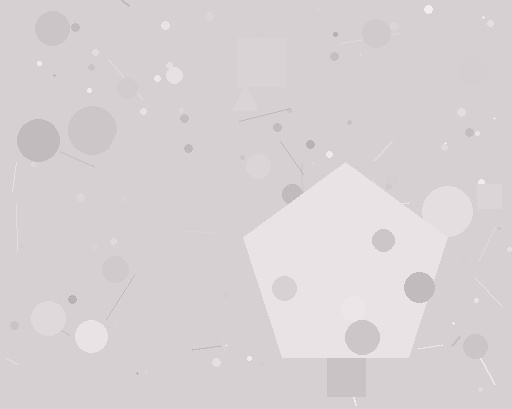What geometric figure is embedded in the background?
A pentagon is embedded in the background.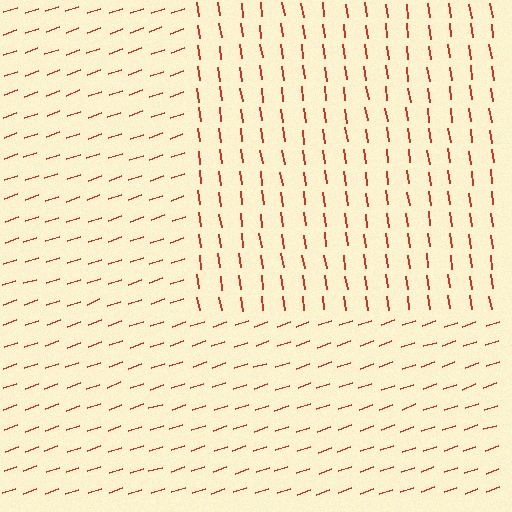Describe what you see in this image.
The image is filled with small red line segments. A rectangle region in the image has lines oriented differently from the surrounding lines, creating a visible texture boundary.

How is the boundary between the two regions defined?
The boundary is defined purely by a change in line orientation (approximately 79 degrees difference). All lines are the same color and thickness.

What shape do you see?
I see a rectangle.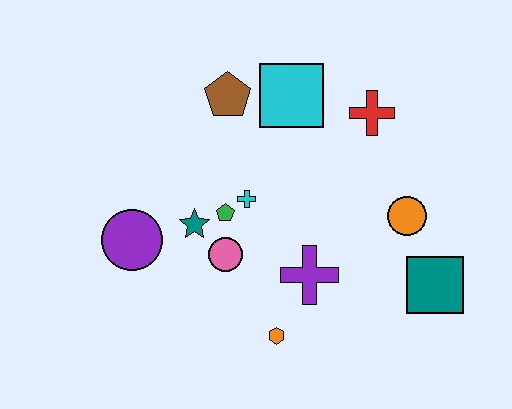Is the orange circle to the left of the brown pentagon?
No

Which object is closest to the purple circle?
The teal star is closest to the purple circle.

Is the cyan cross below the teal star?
No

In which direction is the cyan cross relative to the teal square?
The cyan cross is to the left of the teal square.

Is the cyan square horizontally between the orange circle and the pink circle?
Yes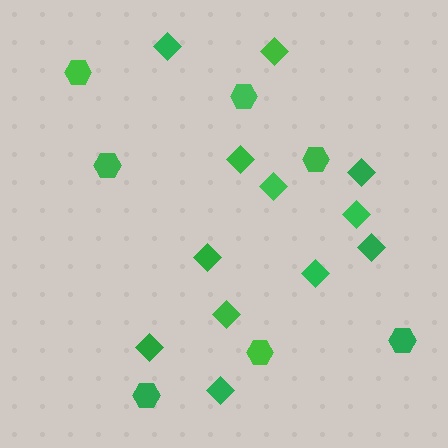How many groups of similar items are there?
There are 2 groups: one group of diamonds (12) and one group of hexagons (7).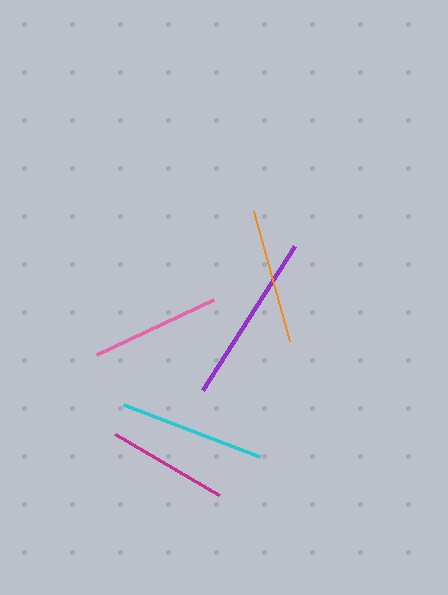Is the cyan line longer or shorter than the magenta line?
The cyan line is longer than the magenta line.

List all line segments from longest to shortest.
From longest to shortest: purple, cyan, orange, pink, magenta.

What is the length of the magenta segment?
The magenta segment is approximately 120 pixels long.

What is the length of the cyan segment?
The cyan segment is approximately 146 pixels long.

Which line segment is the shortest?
The magenta line is the shortest at approximately 120 pixels.